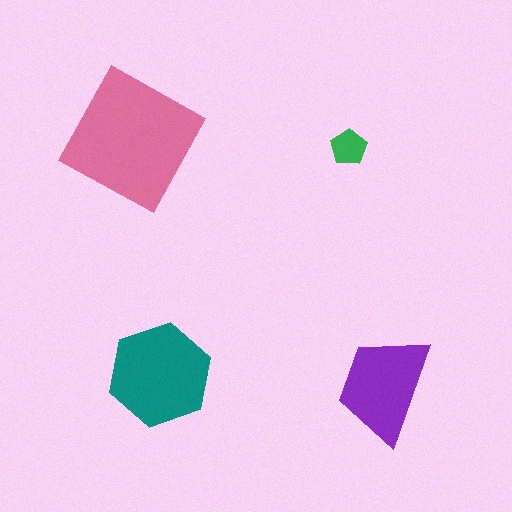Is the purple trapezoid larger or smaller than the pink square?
Smaller.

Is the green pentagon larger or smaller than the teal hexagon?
Smaller.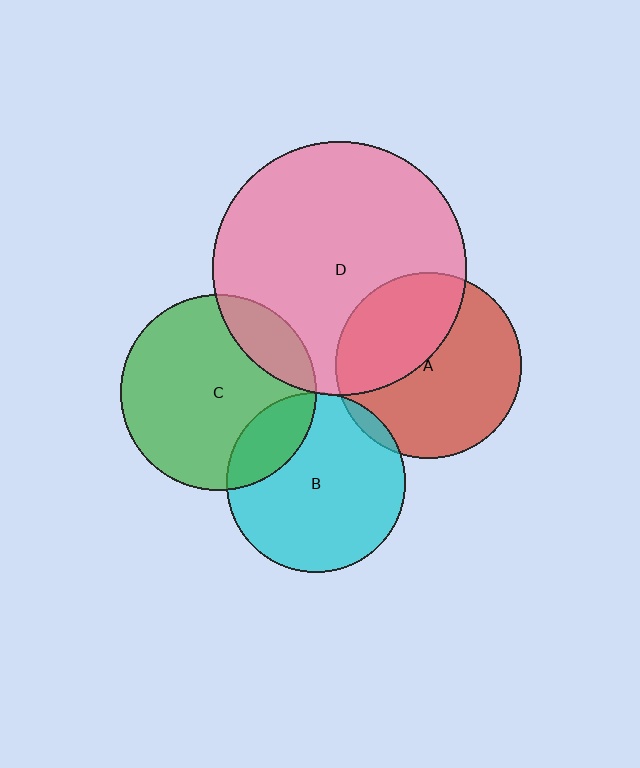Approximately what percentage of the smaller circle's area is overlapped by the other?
Approximately 40%.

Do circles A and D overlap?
Yes.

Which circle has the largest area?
Circle D (pink).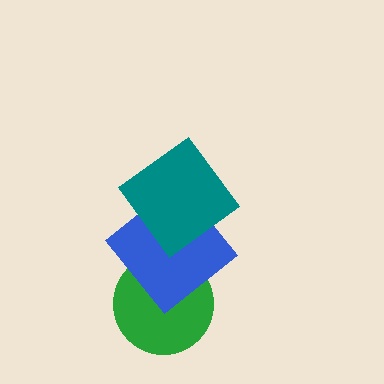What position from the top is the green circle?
The green circle is 3rd from the top.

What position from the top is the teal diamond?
The teal diamond is 1st from the top.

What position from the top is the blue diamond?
The blue diamond is 2nd from the top.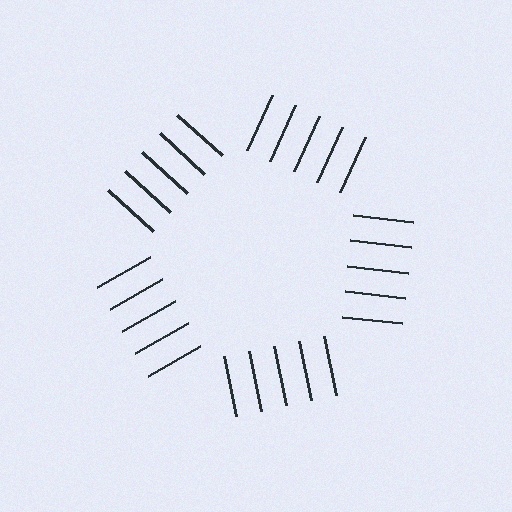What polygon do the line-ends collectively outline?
An illusory pentagon — the line segments terminate on its edges but no continuous stroke is drawn.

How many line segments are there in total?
25 — 5 along each of the 5 edges.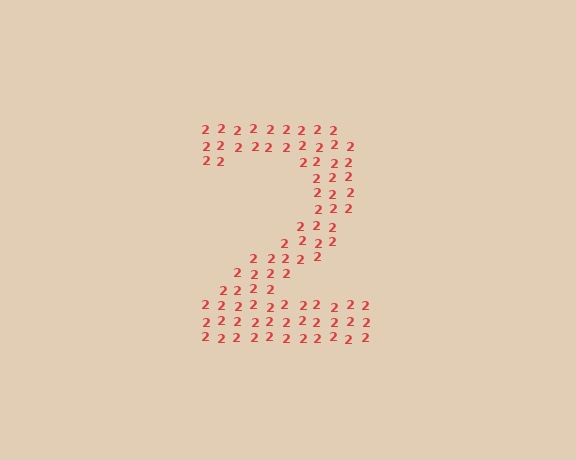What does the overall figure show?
The overall figure shows the digit 2.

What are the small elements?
The small elements are digit 2's.